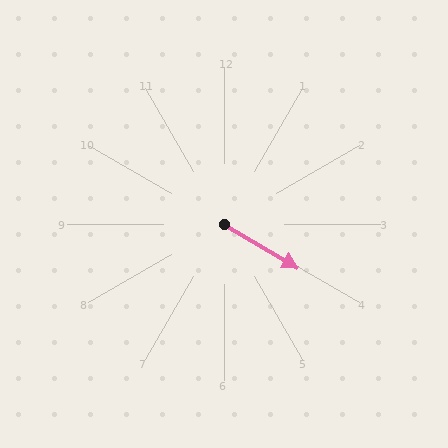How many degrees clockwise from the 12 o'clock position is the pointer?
Approximately 121 degrees.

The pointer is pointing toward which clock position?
Roughly 4 o'clock.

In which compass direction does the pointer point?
Southeast.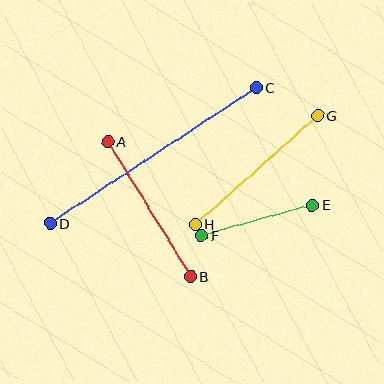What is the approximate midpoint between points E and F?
The midpoint is at approximately (257, 220) pixels.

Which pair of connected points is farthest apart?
Points C and D are farthest apart.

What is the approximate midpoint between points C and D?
The midpoint is at approximately (153, 156) pixels.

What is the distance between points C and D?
The distance is approximately 247 pixels.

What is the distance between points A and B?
The distance is approximately 159 pixels.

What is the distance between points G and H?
The distance is approximately 164 pixels.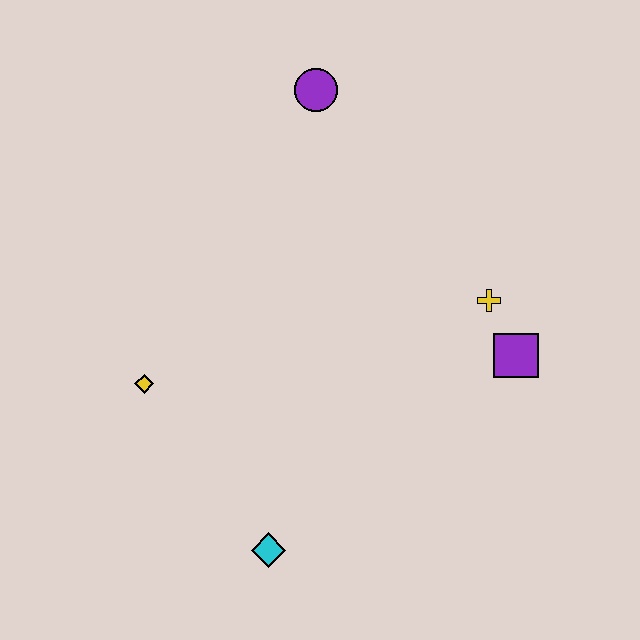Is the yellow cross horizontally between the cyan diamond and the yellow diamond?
No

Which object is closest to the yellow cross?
The purple square is closest to the yellow cross.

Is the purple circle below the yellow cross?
No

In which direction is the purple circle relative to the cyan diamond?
The purple circle is above the cyan diamond.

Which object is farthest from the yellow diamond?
The purple square is farthest from the yellow diamond.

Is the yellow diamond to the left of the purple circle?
Yes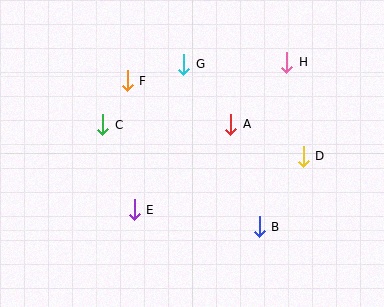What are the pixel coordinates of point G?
Point G is at (184, 64).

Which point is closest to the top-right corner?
Point H is closest to the top-right corner.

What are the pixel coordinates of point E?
Point E is at (134, 210).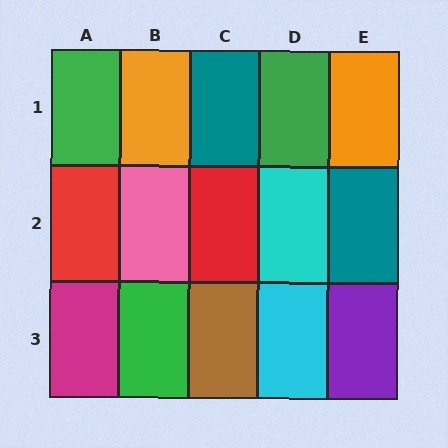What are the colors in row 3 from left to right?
Magenta, green, brown, cyan, purple.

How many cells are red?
2 cells are red.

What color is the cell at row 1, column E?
Orange.